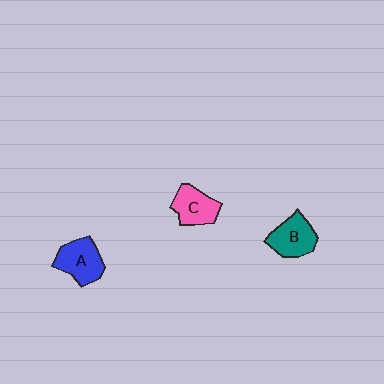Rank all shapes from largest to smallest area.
From largest to smallest: A (blue), B (teal), C (pink).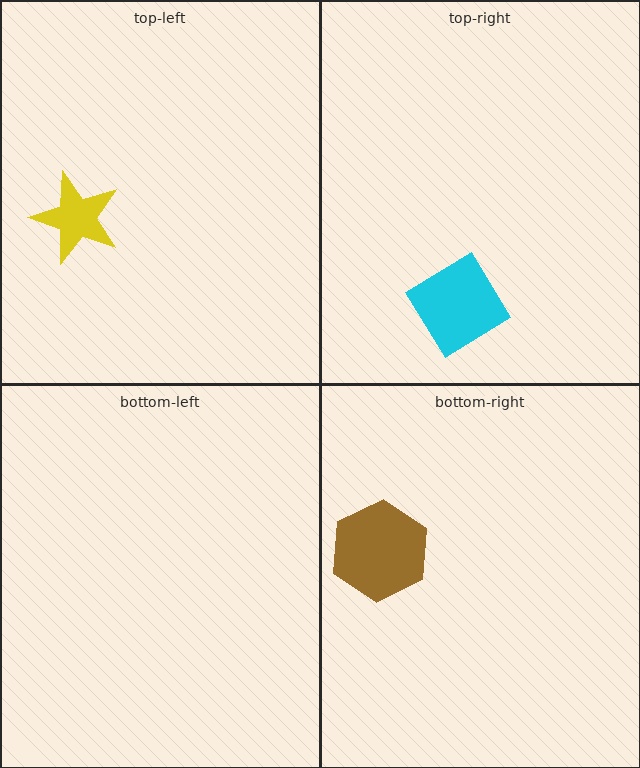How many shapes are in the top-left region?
1.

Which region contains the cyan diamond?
The top-right region.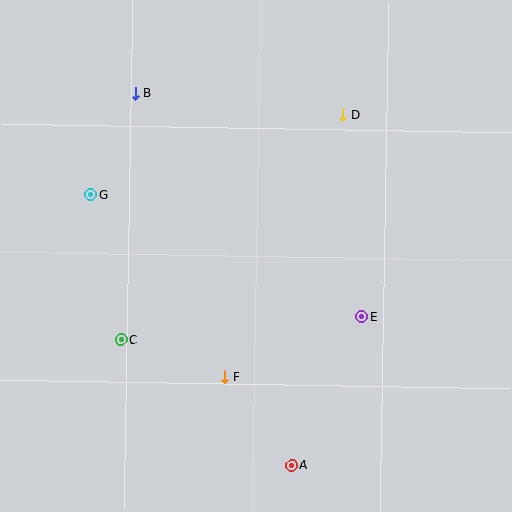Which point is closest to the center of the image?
Point E at (362, 317) is closest to the center.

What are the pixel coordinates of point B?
Point B is at (135, 93).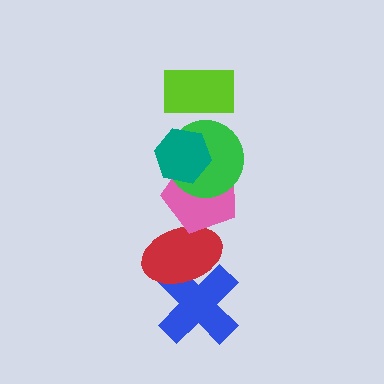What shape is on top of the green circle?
The teal hexagon is on top of the green circle.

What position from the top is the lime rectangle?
The lime rectangle is 1st from the top.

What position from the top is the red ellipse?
The red ellipse is 5th from the top.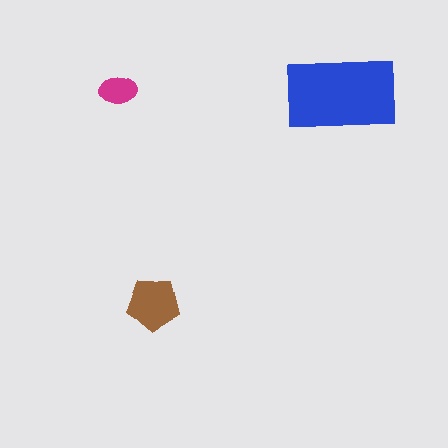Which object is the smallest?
The magenta ellipse.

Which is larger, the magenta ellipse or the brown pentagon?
The brown pentagon.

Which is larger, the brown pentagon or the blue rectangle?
The blue rectangle.